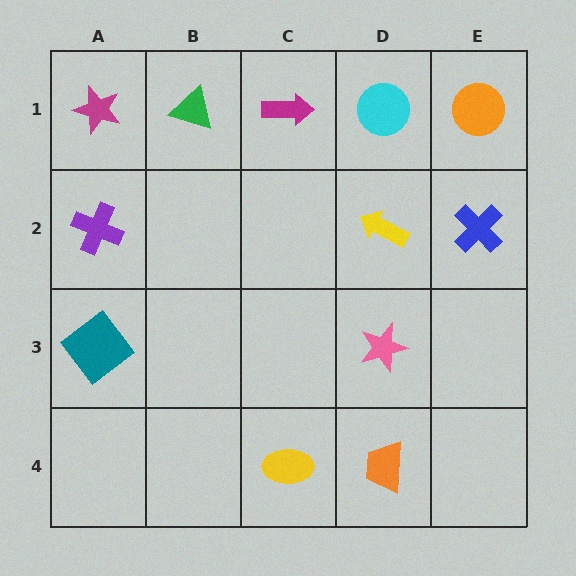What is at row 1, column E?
An orange circle.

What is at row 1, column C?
A magenta arrow.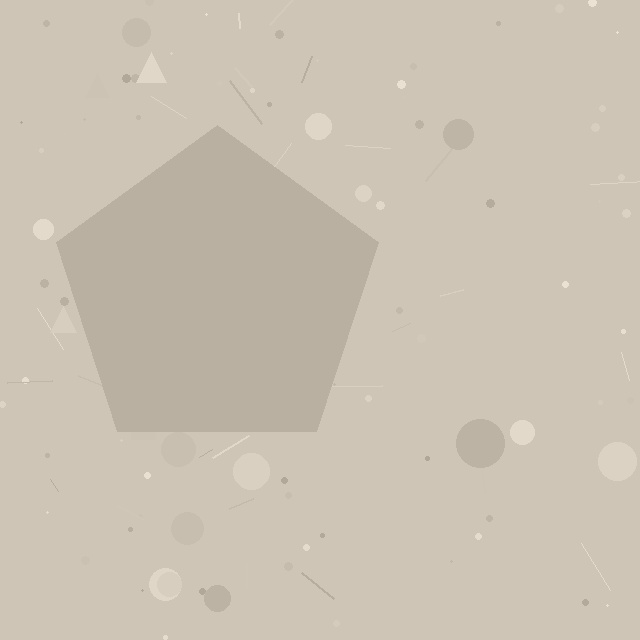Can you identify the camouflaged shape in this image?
The camouflaged shape is a pentagon.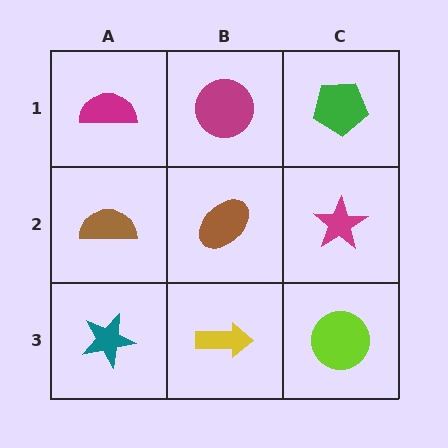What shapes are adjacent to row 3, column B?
A brown ellipse (row 2, column B), a teal star (row 3, column A), a lime circle (row 3, column C).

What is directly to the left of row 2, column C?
A brown ellipse.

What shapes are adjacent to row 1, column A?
A brown semicircle (row 2, column A), a magenta circle (row 1, column B).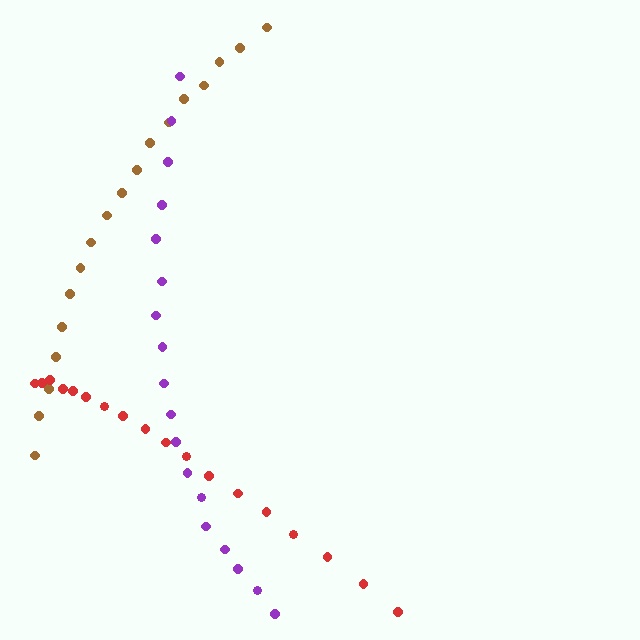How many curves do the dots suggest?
There are 3 distinct paths.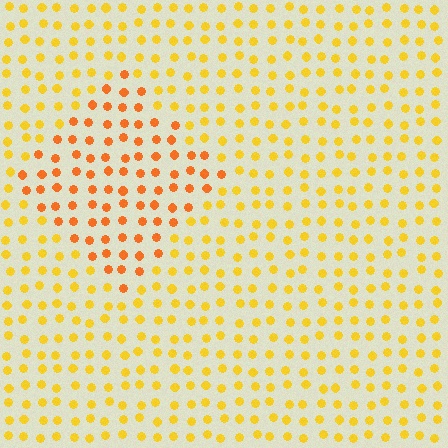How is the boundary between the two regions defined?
The boundary is defined purely by a slight shift in hue (about 27 degrees). Spacing, size, and orientation are identical on both sides.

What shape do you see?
I see a diamond.